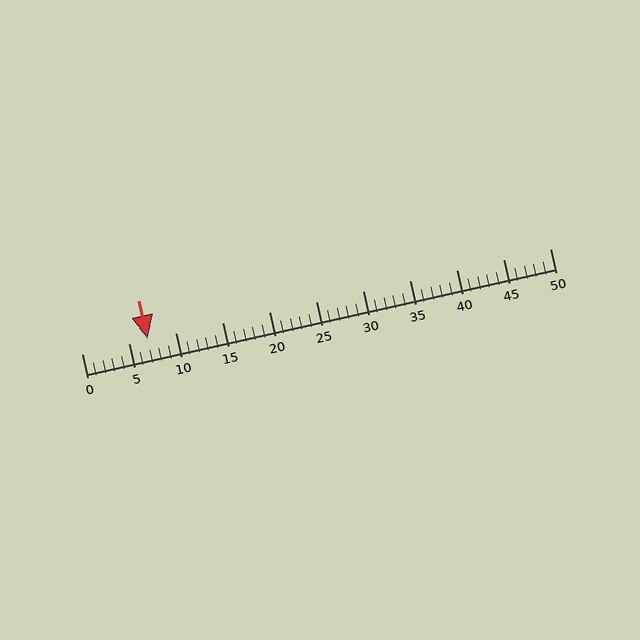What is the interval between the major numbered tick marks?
The major tick marks are spaced 5 units apart.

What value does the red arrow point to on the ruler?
The red arrow points to approximately 7.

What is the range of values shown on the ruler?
The ruler shows values from 0 to 50.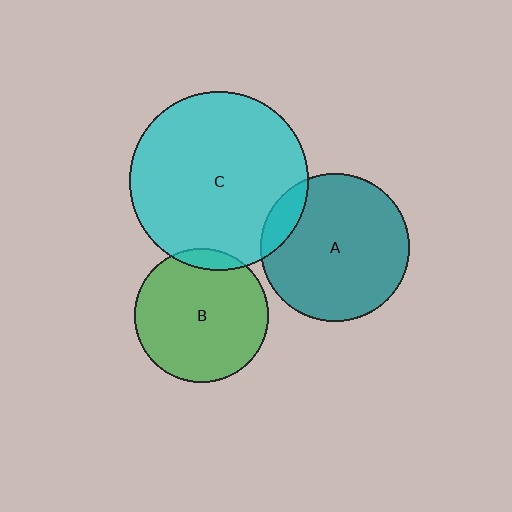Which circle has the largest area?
Circle C (cyan).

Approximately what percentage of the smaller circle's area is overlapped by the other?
Approximately 10%.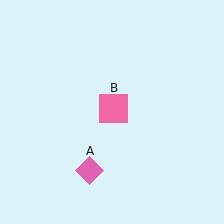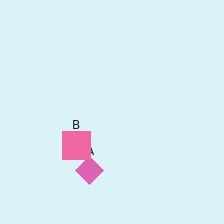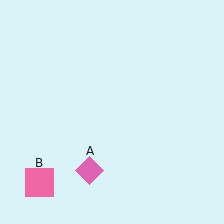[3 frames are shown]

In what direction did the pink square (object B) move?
The pink square (object B) moved down and to the left.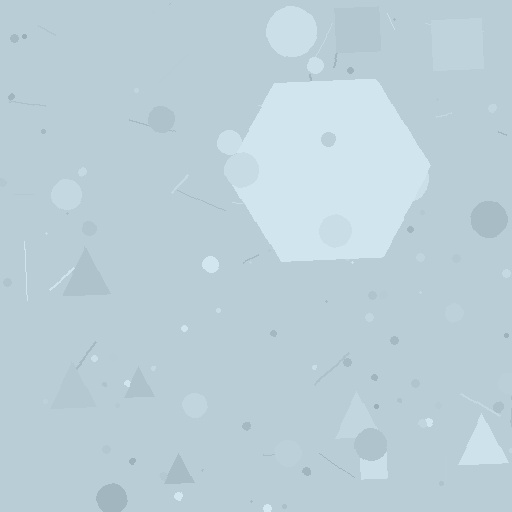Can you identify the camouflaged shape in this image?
The camouflaged shape is a hexagon.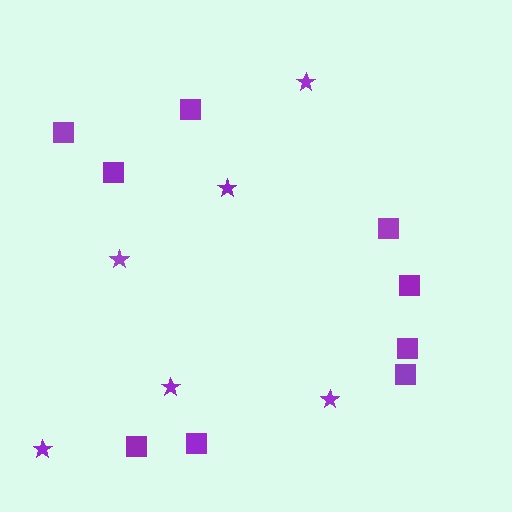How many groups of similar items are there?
There are 2 groups: one group of stars (6) and one group of squares (9).